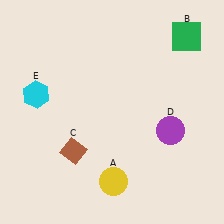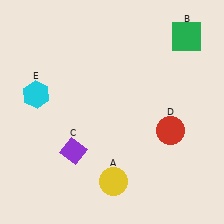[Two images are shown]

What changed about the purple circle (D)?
In Image 1, D is purple. In Image 2, it changed to red.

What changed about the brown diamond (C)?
In Image 1, C is brown. In Image 2, it changed to purple.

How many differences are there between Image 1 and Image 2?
There are 2 differences between the two images.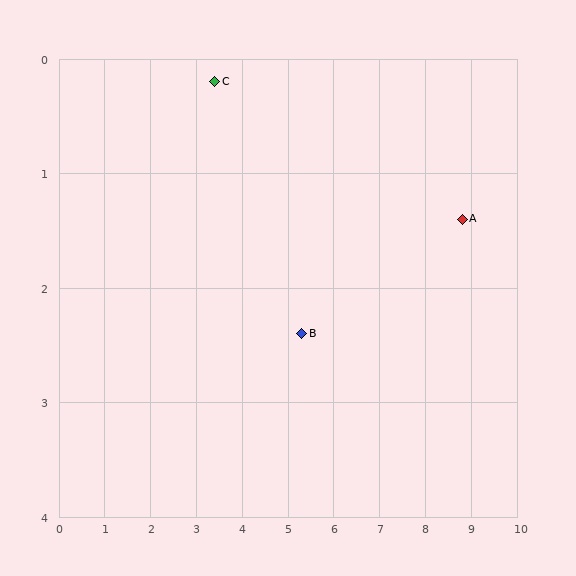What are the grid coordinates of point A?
Point A is at approximately (8.8, 1.4).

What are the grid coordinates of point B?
Point B is at approximately (5.3, 2.4).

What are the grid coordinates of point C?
Point C is at approximately (3.4, 0.2).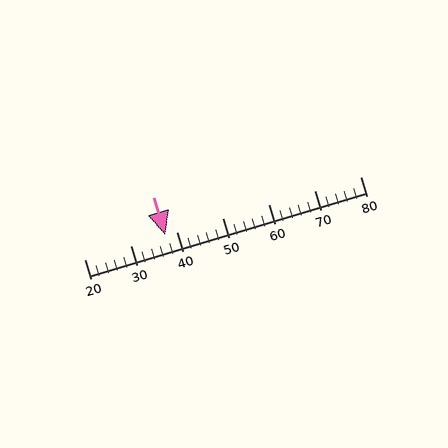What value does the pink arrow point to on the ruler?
The pink arrow points to approximately 38.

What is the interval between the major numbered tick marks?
The major tick marks are spaced 10 units apart.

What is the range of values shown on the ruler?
The ruler shows values from 20 to 80.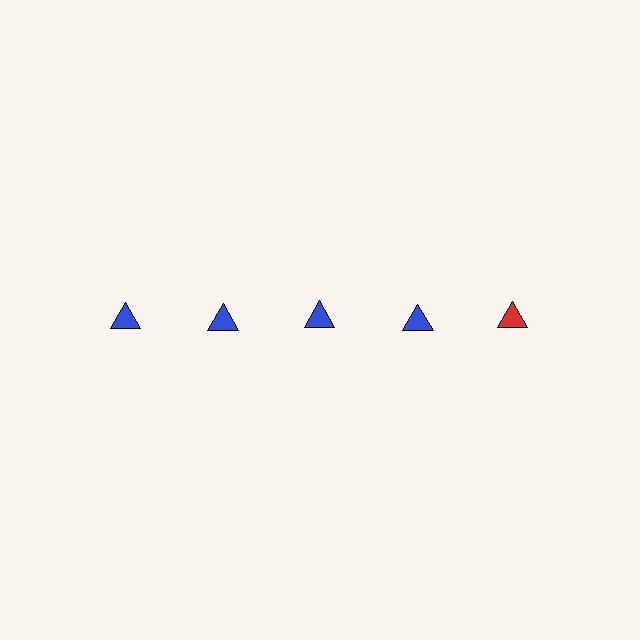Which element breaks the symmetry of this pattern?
The red triangle in the top row, rightmost column breaks the symmetry. All other shapes are blue triangles.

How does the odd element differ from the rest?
It has a different color: red instead of blue.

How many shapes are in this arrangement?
There are 5 shapes arranged in a grid pattern.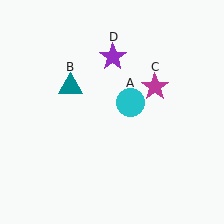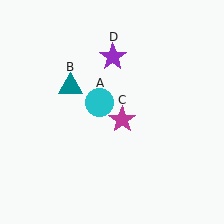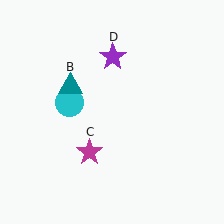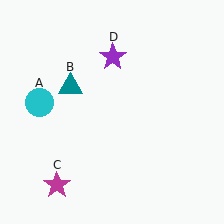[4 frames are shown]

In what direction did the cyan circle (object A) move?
The cyan circle (object A) moved left.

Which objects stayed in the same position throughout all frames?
Teal triangle (object B) and purple star (object D) remained stationary.